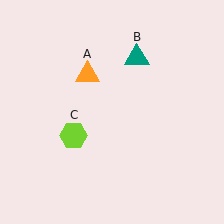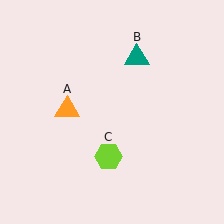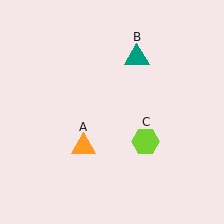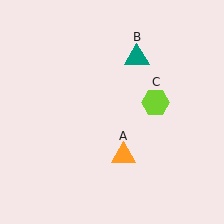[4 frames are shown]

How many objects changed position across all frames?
2 objects changed position: orange triangle (object A), lime hexagon (object C).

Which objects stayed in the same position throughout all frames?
Teal triangle (object B) remained stationary.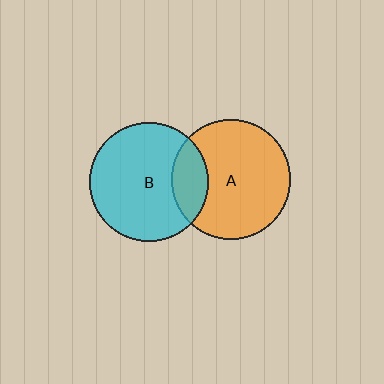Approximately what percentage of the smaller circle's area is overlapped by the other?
Approximately 20%.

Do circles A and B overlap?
Yes.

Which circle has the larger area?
Circle A (orange).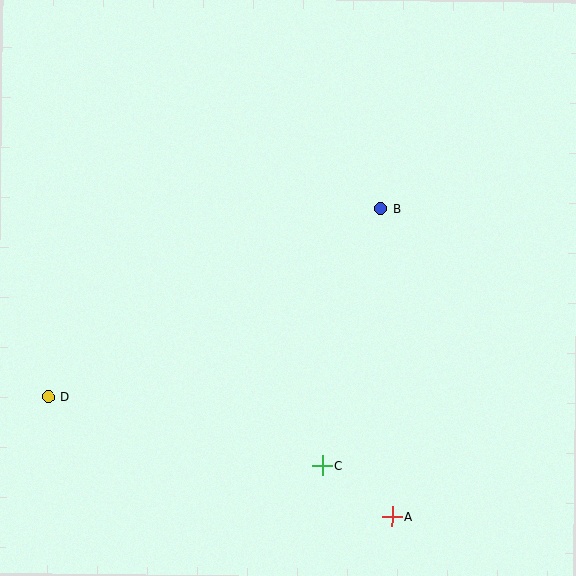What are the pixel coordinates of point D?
Point D is at (48, 397).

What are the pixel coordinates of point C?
Point C is at (322, 466).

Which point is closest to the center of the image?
Point B at (380, 209) is closest to the center.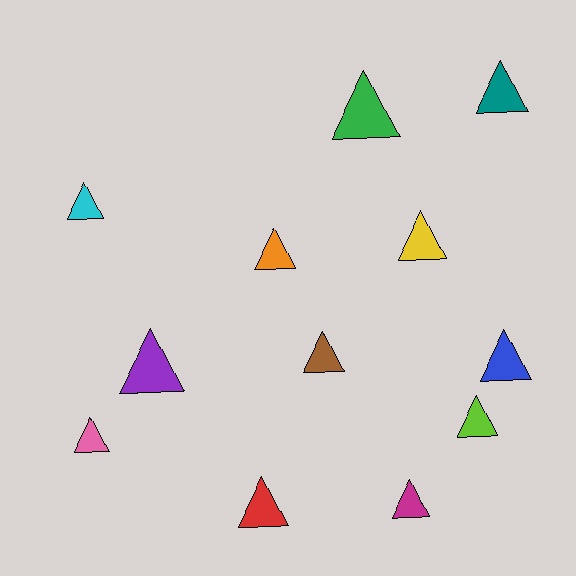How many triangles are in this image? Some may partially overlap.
There are 12 triangles.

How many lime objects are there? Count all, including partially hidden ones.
There is 1 lime object.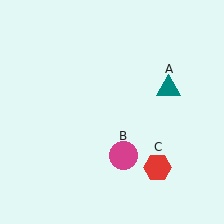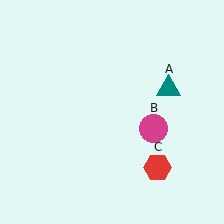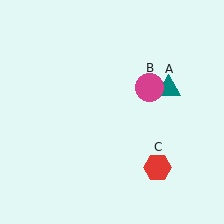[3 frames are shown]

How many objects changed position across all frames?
1 object changed position: magenta circle (object B).